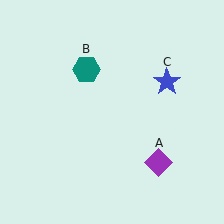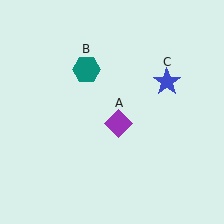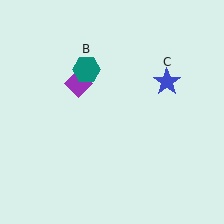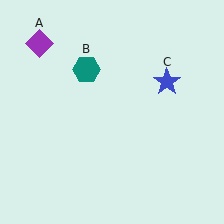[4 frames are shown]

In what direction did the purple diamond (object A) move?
The purple diamond (object A) moved up and to the left.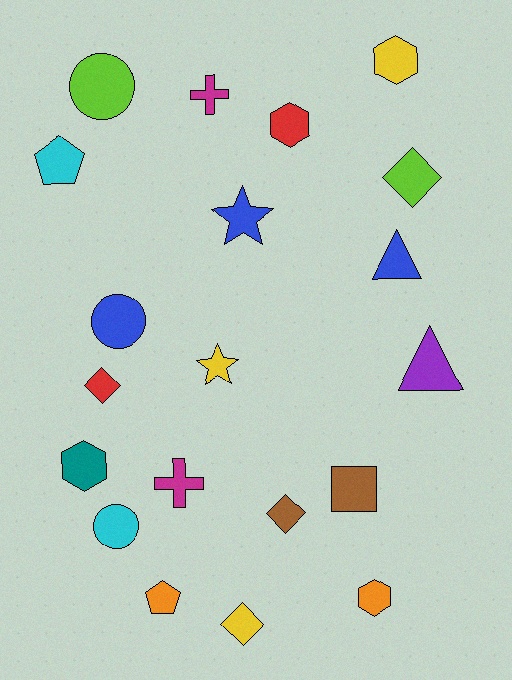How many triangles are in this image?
There are 2 triangles.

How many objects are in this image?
There are 20 objects.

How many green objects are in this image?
There are no green objects.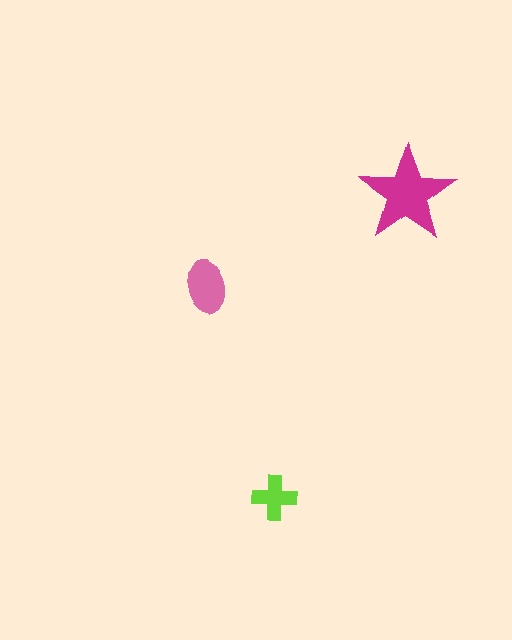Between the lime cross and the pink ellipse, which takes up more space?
The pink ellipse.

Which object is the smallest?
The lime cross.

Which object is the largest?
The magenta star.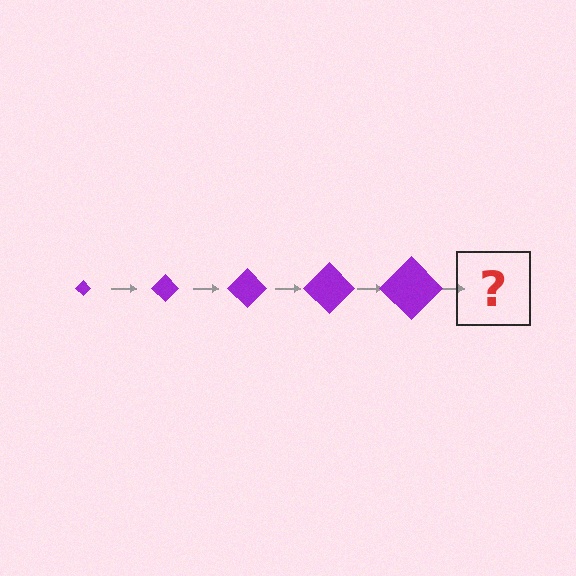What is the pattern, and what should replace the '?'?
The pattern is that the diamond gets progressively larger each step. The '?' should be a purple diamond, larger than the previous one.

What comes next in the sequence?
The next element should be a purple diamond, larger than the previous one.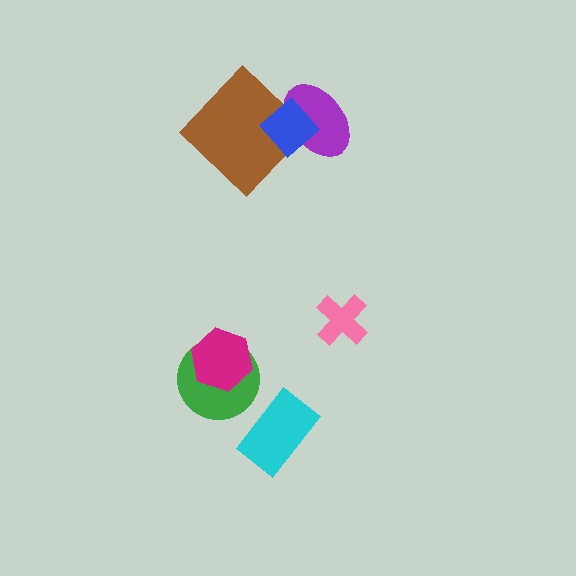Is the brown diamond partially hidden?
Yes, it is partially covered by another shape.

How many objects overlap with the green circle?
1 object overlaps with the green circle.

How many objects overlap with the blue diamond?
2 objects overlap with the blue diamond.